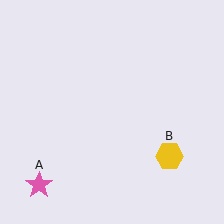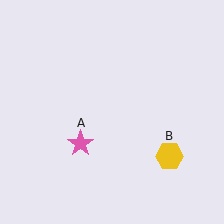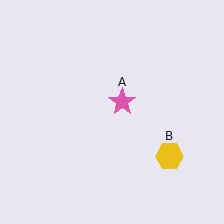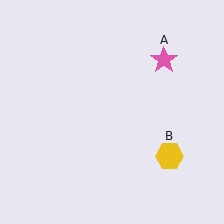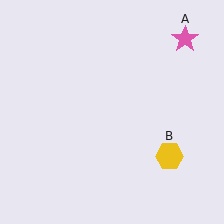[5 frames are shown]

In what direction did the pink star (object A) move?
The pink star (object A) moved up and to the right.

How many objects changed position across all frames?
1 object changed position: pink star (object A).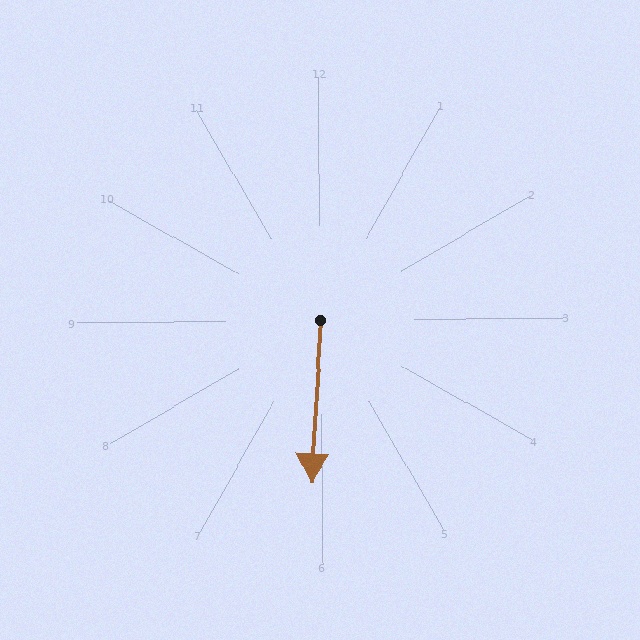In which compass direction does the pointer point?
South.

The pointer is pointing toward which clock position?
Roughly 6 o'clock.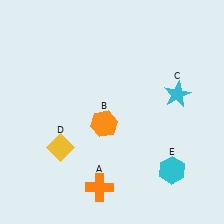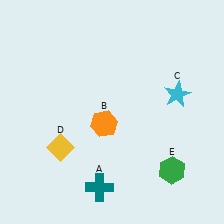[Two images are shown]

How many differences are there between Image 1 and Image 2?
There are 2 differences between the two images.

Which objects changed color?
A changed from orange to teal. E changed from cyan to green.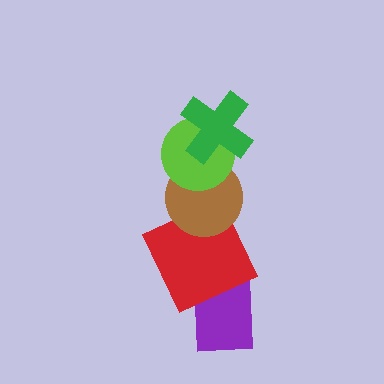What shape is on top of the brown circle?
The lime circle is on top of the brown circle.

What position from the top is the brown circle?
The brown circle is 3rd from the top.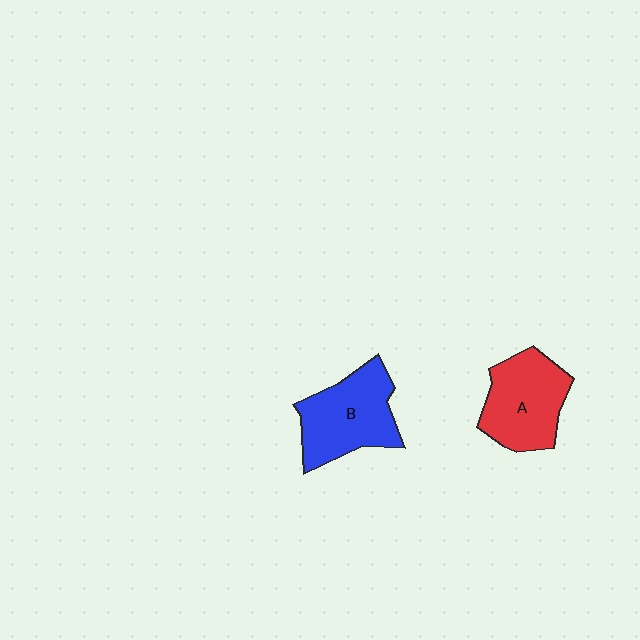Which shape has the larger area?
Shape B (blue).